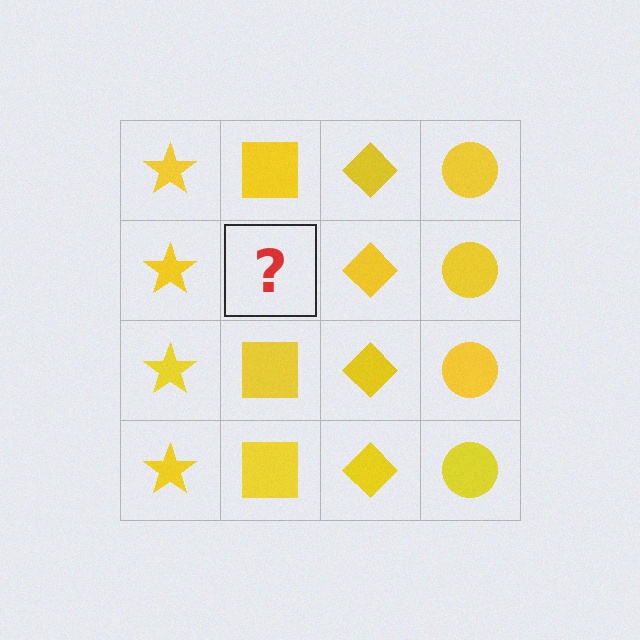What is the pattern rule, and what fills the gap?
The rule is that each column has a consistent shape. The gap should be filled with a yellow square.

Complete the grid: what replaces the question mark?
The question mark should be replaced with a yellow square.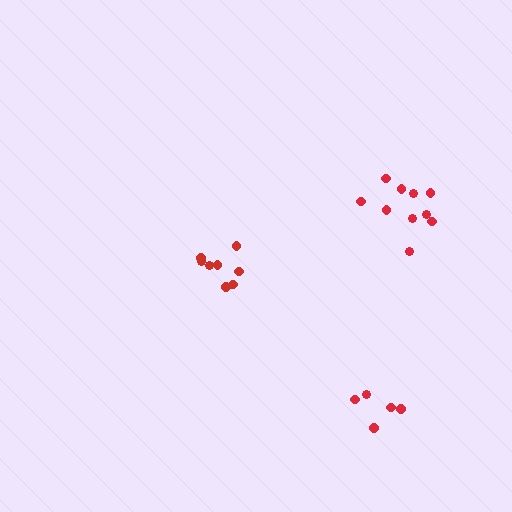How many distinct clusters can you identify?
There are 3 distinct clusters.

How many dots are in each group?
Group 1: 8 dots, Group 2: 10 dots, Group 3: 5 dots (23 total).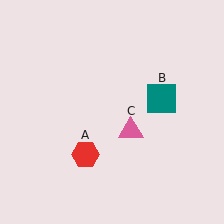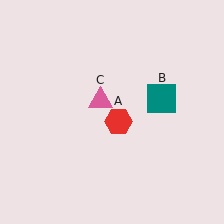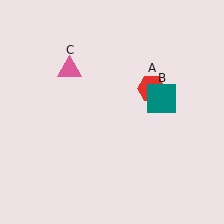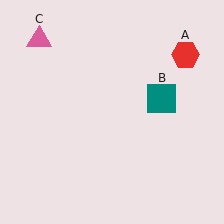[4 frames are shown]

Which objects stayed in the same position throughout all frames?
Teal square (object B) remained stationary.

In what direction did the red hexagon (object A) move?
The red hexagon (object A) moved up and to the right.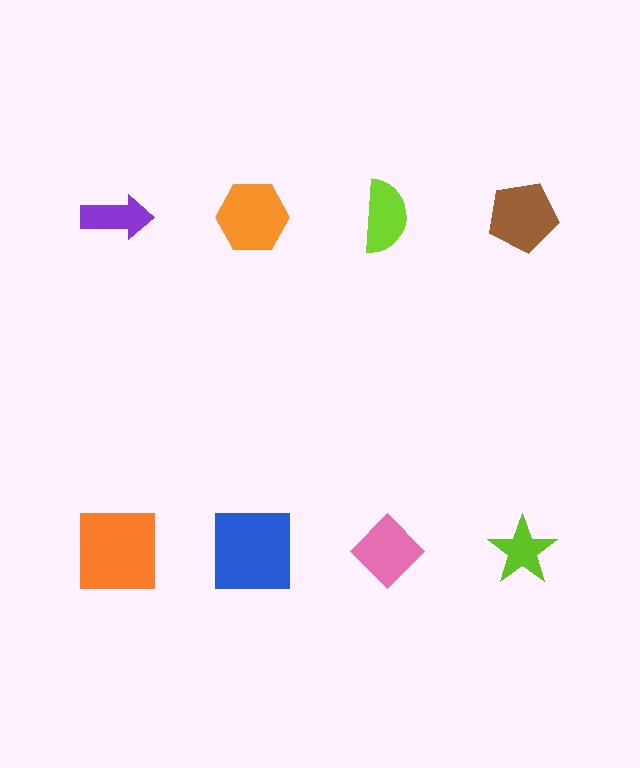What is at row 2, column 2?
A blue square.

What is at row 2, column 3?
A pink diamond.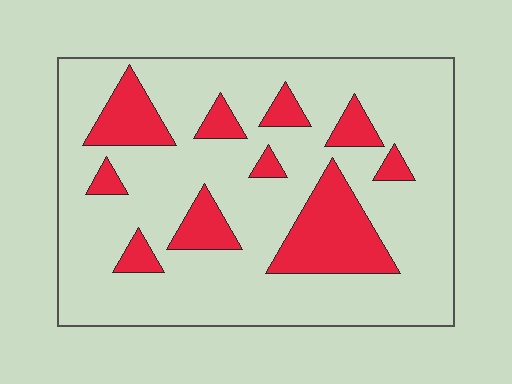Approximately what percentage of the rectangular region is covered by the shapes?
Approximately 20%.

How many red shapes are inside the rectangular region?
10.